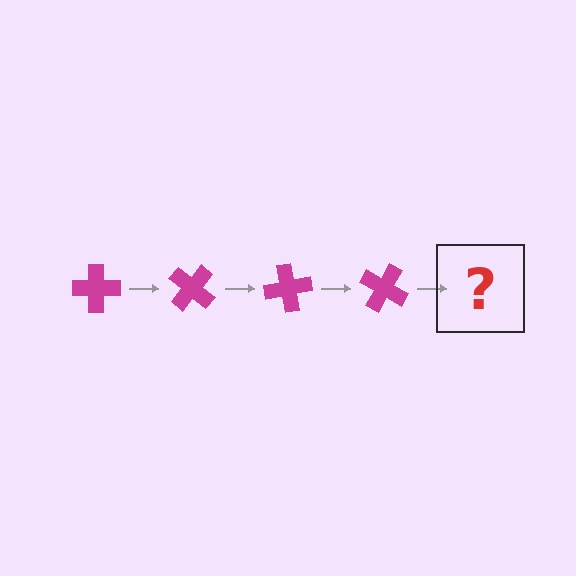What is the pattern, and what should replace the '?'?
The pattern is that the cross rotates 40 degrees each step. The '?' should be a magenta cross rotated 160 degrees.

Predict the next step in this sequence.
The next step is a magenta cross rotated 160 degrees.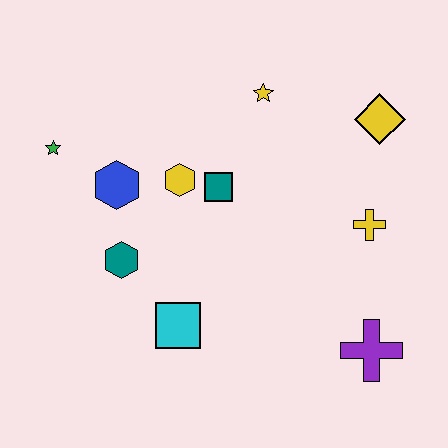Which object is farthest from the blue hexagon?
The purple cross is farthest from the blue hexagon.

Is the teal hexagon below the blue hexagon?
Yes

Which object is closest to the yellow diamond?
The yellow cross is closest to the yellow diamond.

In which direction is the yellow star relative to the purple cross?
The yellow star is above the purple cross.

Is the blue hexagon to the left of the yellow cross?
Yes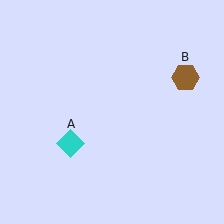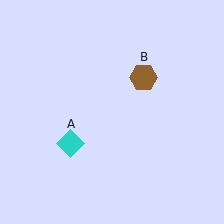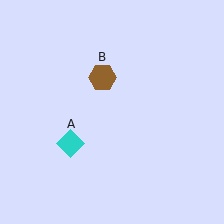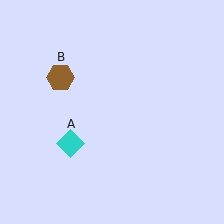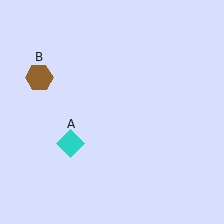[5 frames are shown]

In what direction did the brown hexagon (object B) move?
The brown hexagon (object B) moved left.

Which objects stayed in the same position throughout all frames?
Cyan diamond (object A) remained stationary.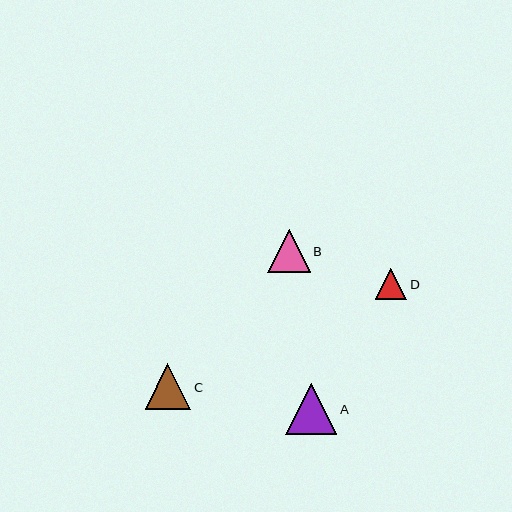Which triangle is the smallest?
Triangle D is the smallest with a size of approximately 31 pixels.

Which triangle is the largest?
Triangle A is the largest with a size of approximately 51 pixels.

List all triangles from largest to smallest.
From largest to smallest: A, C, B, D.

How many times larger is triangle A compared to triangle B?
Triangle A is approximately 1.2 times the size of triangle B.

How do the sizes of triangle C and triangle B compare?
Triangle C and triangle B are approximately the same size.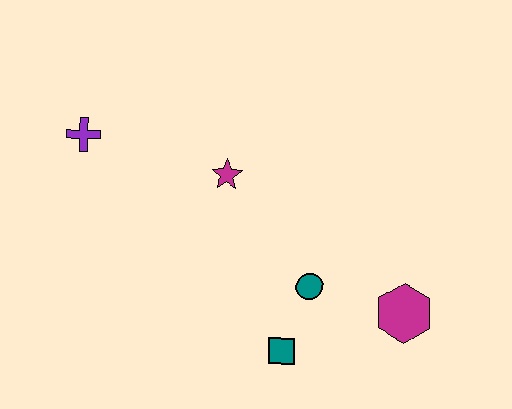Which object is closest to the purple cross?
The magenta star is closest to the purple cross.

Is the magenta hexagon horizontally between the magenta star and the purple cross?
No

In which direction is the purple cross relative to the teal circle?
The purple cross is to the left of the teal circle.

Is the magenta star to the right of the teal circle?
No